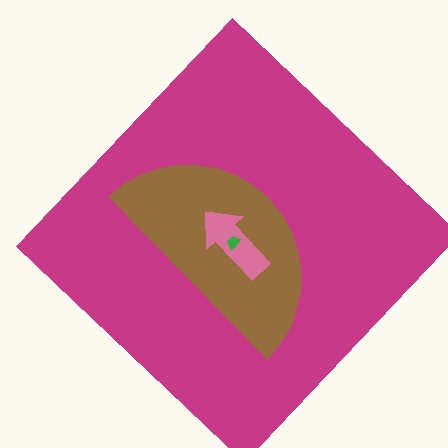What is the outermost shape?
The magenta diamond.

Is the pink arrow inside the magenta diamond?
Yes.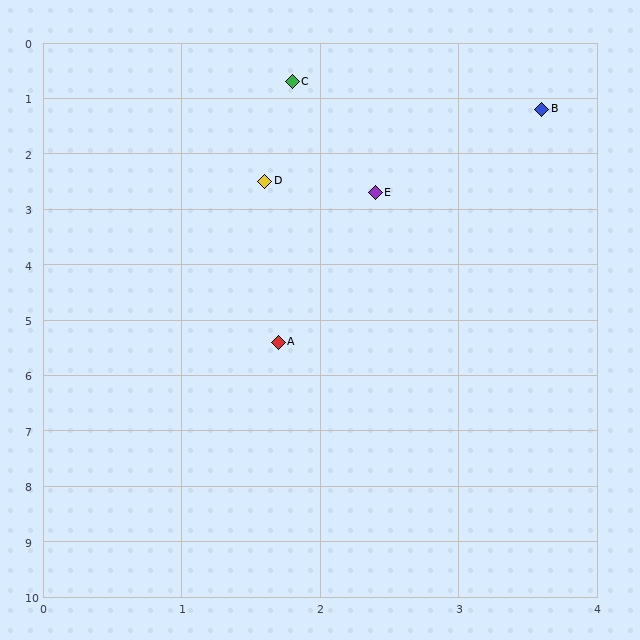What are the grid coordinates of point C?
Point C is at approximately (1.8, 0.7).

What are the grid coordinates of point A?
Point A is at approximately (1.7, 5.4).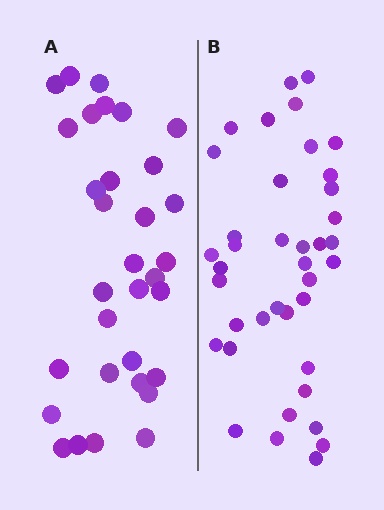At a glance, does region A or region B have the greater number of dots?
Region B (the right region) has more dots.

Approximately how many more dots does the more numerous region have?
Region B has roughly 8 or so more dots than region A.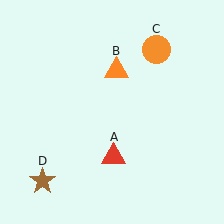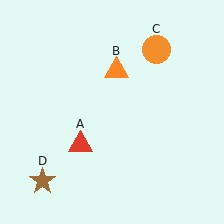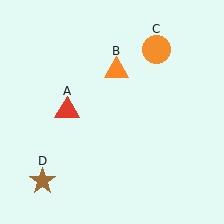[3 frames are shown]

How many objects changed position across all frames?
1 object changed position: red triangle (object A).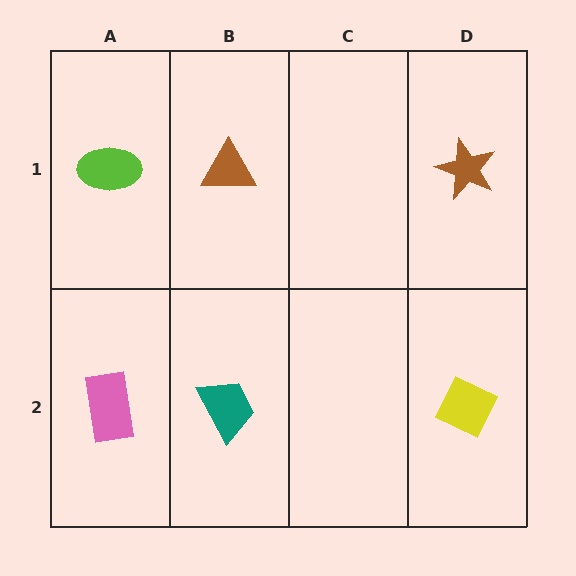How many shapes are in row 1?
3 shapes.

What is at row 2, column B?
A teal trapezoid.